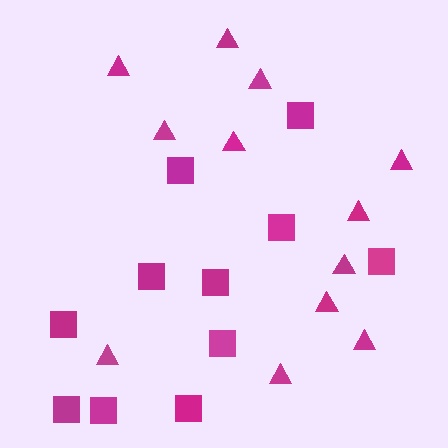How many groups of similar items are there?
There are 2 groups: one group of triangles (12) and one group of squares (11).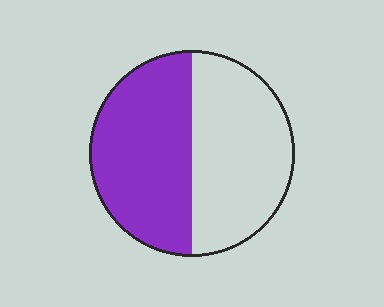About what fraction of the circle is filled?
About one half (1/2).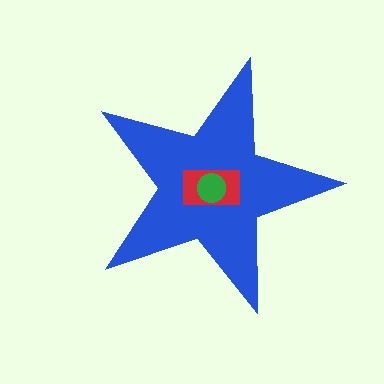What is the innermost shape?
The green circle.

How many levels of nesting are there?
3.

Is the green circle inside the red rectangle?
Yes.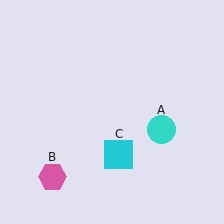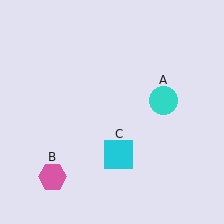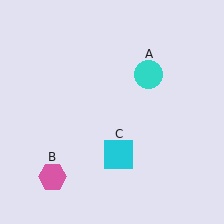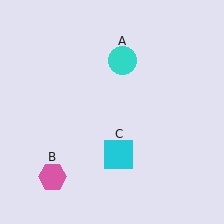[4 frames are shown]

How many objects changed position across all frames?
1 object changed position: cyan circle (object A).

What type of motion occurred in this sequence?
The cyan circle (object A) rotated counterclockwise around the center of the scene.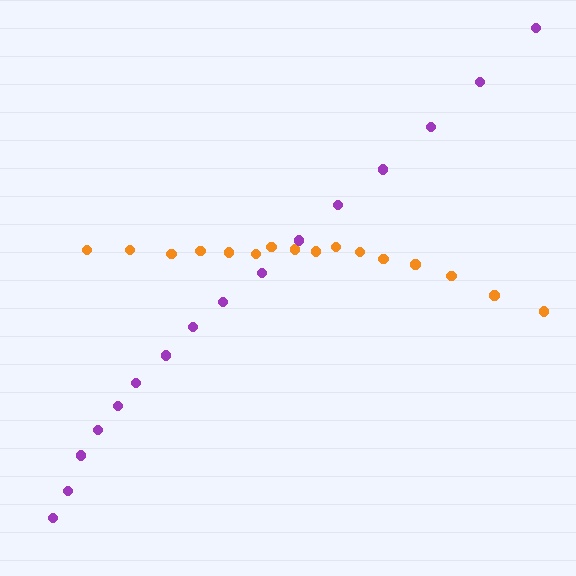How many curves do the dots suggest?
There are 2 distinct paths.